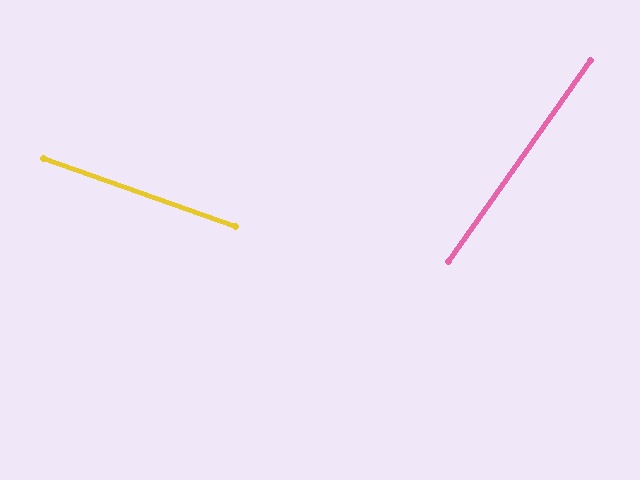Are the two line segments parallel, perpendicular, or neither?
Neither parallel nor perpendicular — they differ by about 74°.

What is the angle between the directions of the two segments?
Approximately 74 degrees.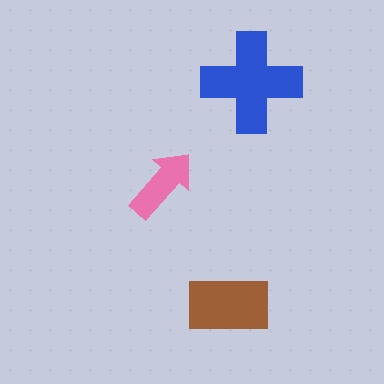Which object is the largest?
The blue cross.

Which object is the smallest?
The pink arrow.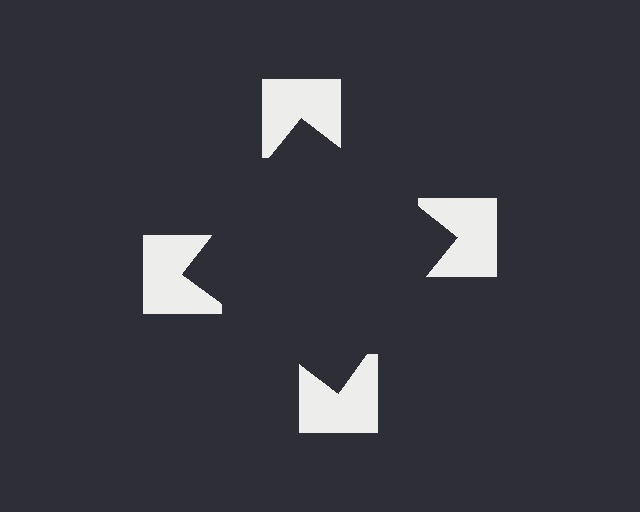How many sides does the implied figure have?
4 sides.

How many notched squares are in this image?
There are 4 — one at each vertex of the illusory square.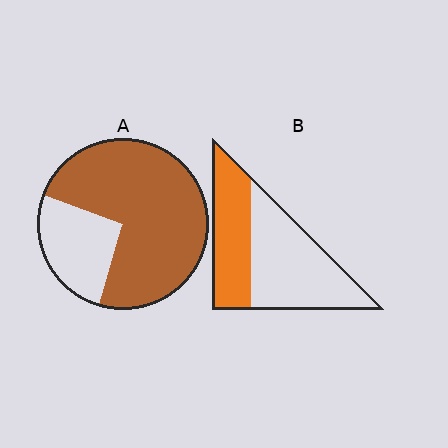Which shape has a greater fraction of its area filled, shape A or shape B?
Shape A.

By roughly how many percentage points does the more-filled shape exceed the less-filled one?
By roughly 35 percentage points (A over B).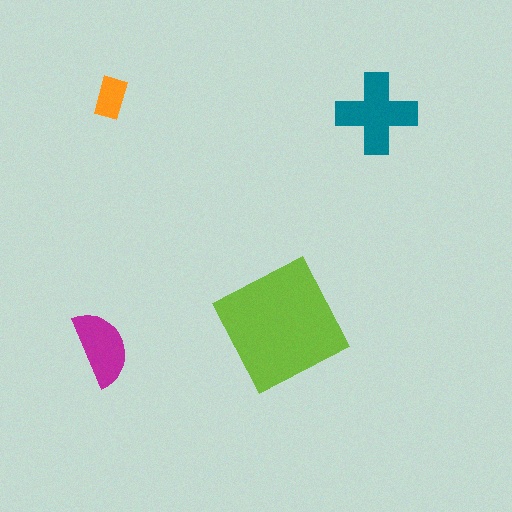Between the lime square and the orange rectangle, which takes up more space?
The lime square.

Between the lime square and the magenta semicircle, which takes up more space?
The lime square.